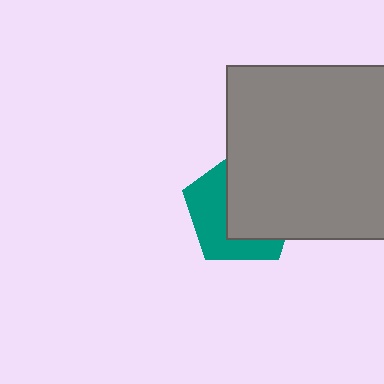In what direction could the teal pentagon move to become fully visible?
The teal pentagon could move left. That would shift it out from behind the gray square entirely.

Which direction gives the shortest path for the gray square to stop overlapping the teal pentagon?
Moving right gives the shortest separation.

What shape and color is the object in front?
The object in front is a gray square.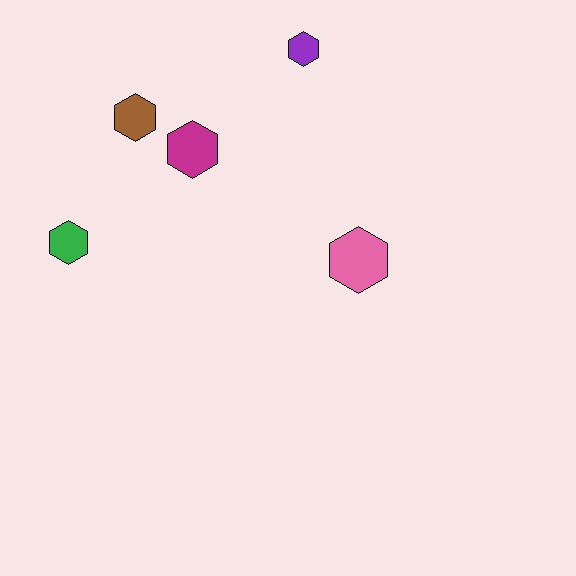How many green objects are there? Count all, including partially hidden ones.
There is 1 green object.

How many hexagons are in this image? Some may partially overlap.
There are 5 hexagons.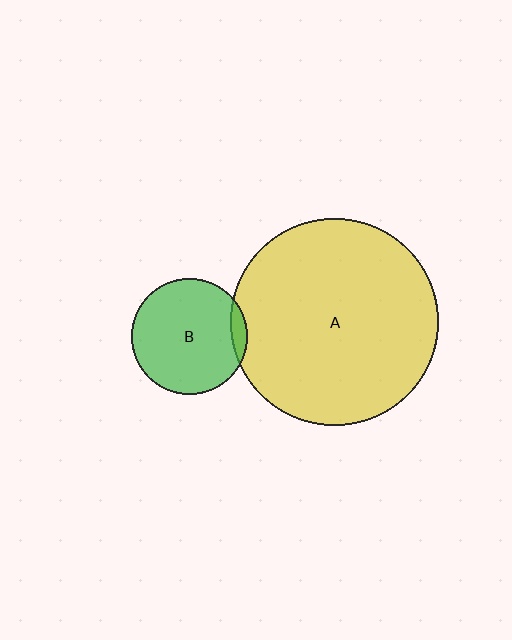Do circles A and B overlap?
Yes.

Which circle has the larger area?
Circle A (yellow).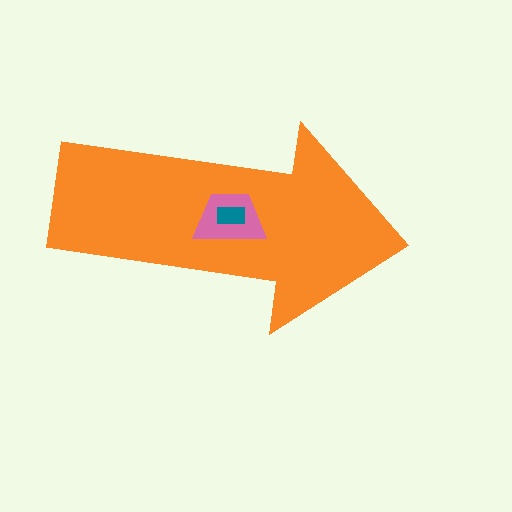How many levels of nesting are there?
3.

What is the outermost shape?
The orange arrow.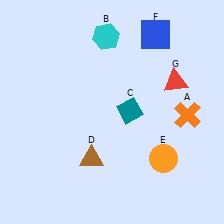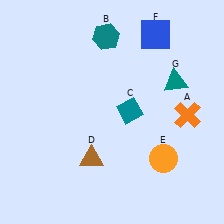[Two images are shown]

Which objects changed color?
B changed from cyan to teal. G changed from red to teal.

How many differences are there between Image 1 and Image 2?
There are 2 differences between the two images.